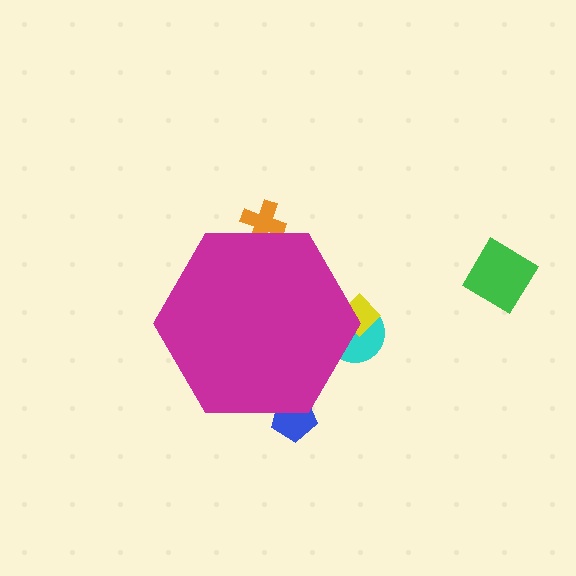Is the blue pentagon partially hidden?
Yes, the blue pentagon is partially hidden behind the magenta hexagon.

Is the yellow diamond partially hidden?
Yes, the yellow diamond is partially hidden behind the magenta hexagon.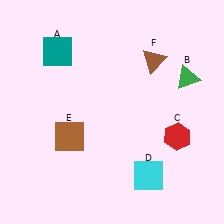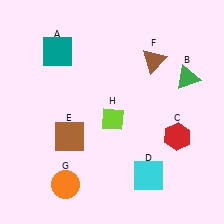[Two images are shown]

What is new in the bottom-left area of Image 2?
An orange circle (G) was added in the bottom-left area of Image 2.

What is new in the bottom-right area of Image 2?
A lime diamond (H) was added in the bottom-right area of Image 2.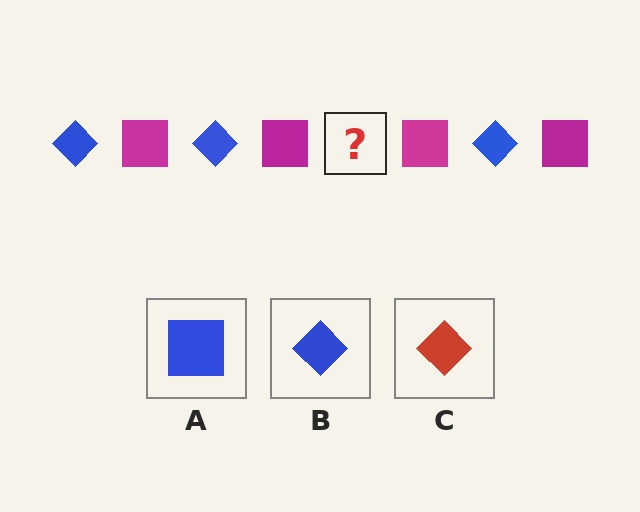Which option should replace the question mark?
Option B.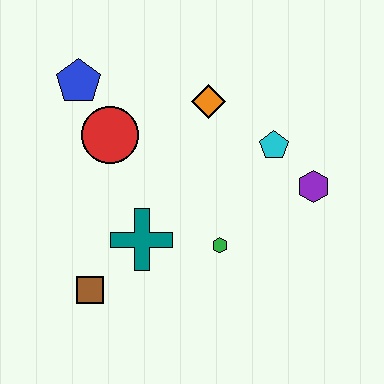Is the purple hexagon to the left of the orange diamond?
No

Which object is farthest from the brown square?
The purple hexagon is farthest from the brown square.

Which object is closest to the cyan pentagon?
The purple hexagon is closest to the cyan pentagon.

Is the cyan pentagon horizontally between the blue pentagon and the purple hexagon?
Yes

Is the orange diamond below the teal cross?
No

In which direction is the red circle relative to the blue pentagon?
The red circle is below the blue pentagon.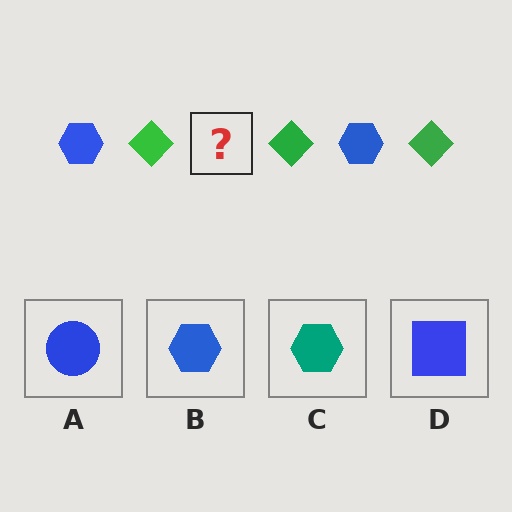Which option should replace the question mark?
Option B.